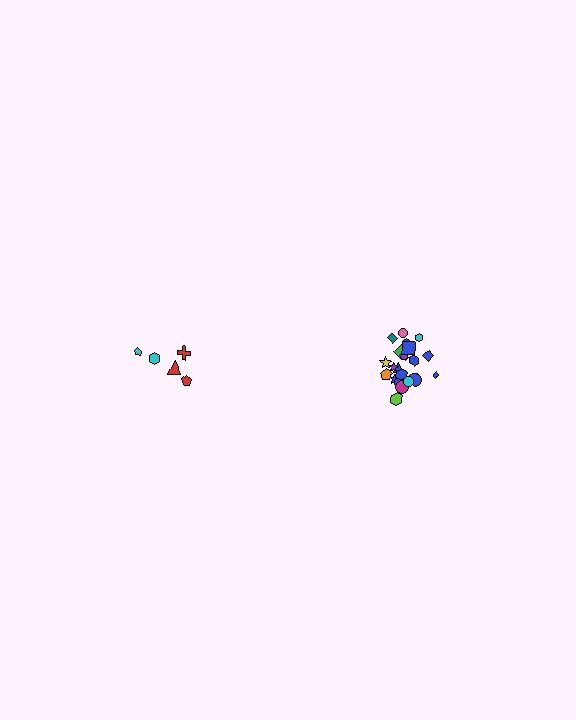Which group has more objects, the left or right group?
The right group.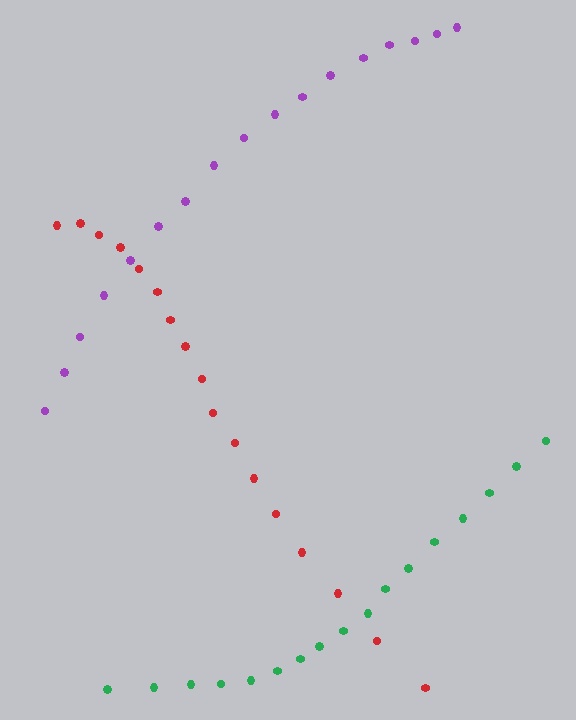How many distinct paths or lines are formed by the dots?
There are 3 distinct paths.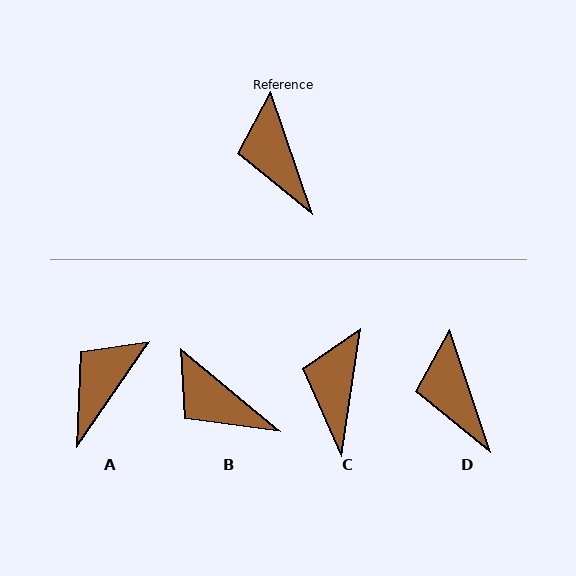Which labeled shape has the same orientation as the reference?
D.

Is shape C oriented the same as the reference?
No, it is off by about 27 degrees.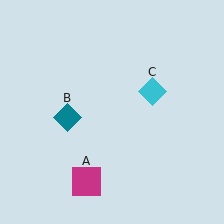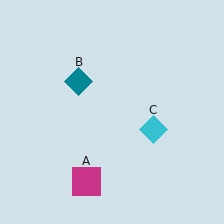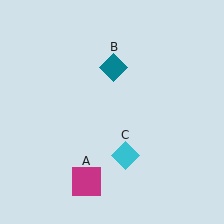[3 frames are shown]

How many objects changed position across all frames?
2 objects changed position: teal diamond (object B), cyan diamond (object C).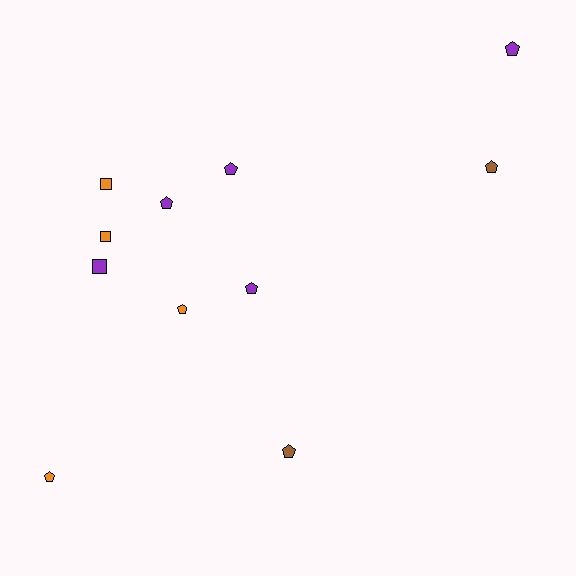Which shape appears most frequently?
Pentagon, with 8 objects.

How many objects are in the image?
There are 11 objects.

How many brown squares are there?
There are no brown squares.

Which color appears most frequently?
Purple, with 5 objects.